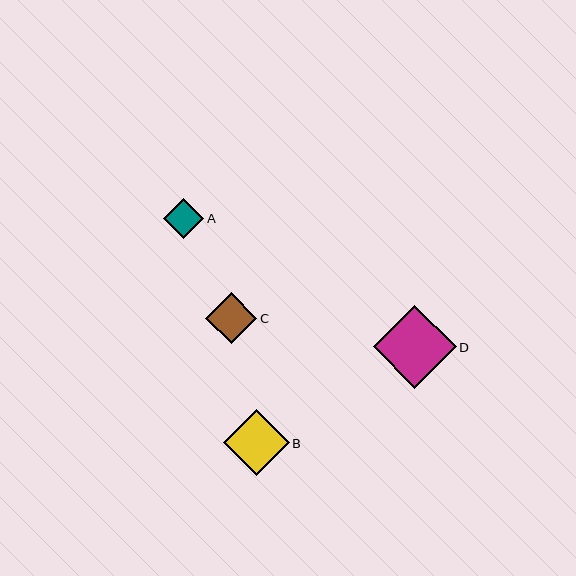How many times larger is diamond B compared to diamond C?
Diamond B is approximately 1.3 times the size of diamond C.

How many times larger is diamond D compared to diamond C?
Diamond D is approximately 1.6 times the size of diamond C.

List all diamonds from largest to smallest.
From largest to smallest: D, B, C, A.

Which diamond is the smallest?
Diamond A is the smallest with a size of approximately 41 pixels.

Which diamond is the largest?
Diamond D is the largest with a size of approximately 83 pixels.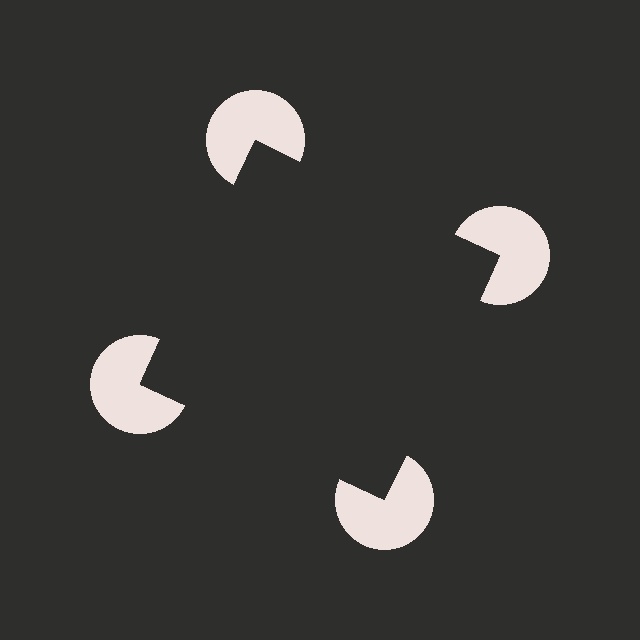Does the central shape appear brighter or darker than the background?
It typically appears slightly darker than the background, even though no actual brightness change is drawn.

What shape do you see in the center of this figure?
An illusory square — its edges are inferred from the aligned wedge cuts in the pac-man discs, not physically drawn.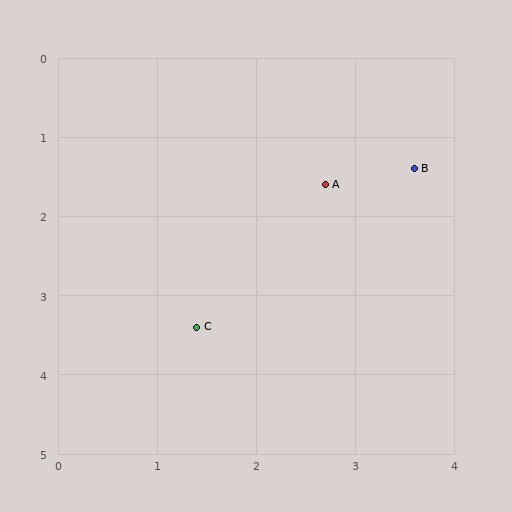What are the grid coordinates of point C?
Point C is at approximately (1.4, 3.4).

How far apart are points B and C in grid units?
Points B and C are about 3.0 grid units apart.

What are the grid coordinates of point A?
Point A is at approximately (2.7, 1.6).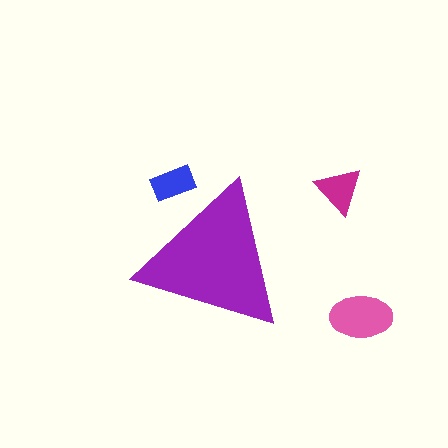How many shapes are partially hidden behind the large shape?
1 shape is partially hidden.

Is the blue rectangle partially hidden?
Yes, the blue rectangle is partially hidden behind the purple triangle.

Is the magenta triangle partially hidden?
No, the magenta triangle is fully visible.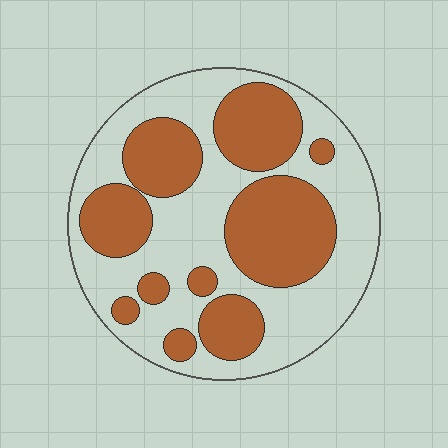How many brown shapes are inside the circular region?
10.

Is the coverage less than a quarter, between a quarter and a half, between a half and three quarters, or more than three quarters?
Between a quarter and a half.